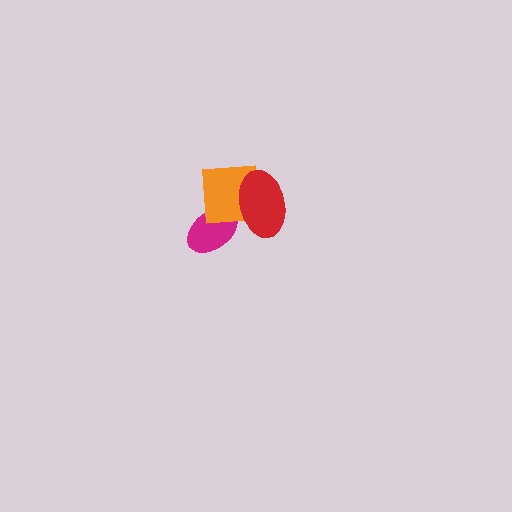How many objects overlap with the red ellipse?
2 objects overlap with the red ellipse.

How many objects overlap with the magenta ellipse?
2 objects overlap with the magenta ellipse.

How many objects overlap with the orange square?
2 objects overlap with the orange square.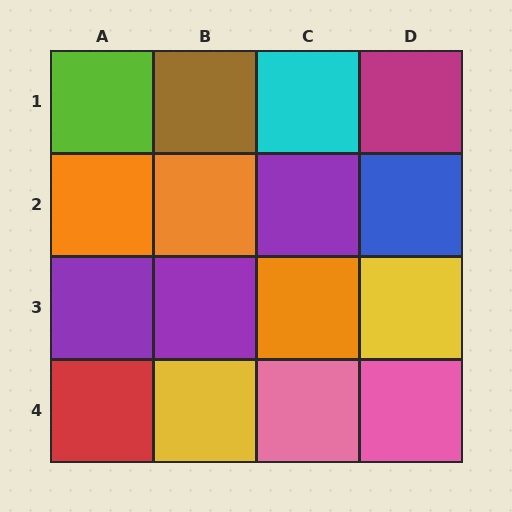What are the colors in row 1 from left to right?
Lime, brown, cyan, magenta.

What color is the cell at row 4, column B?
Yellow.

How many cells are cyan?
1 cell is cyan.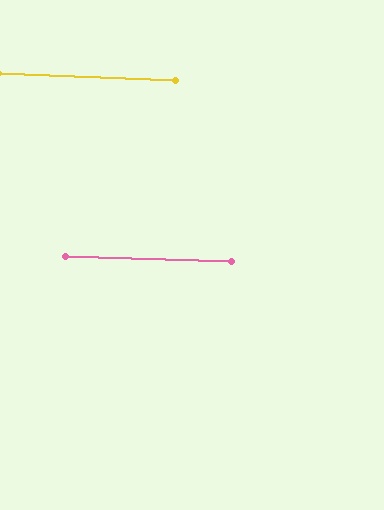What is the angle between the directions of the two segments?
Approximately 0 degrees.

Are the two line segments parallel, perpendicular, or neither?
Parallel — their directions differ by only 0.3°.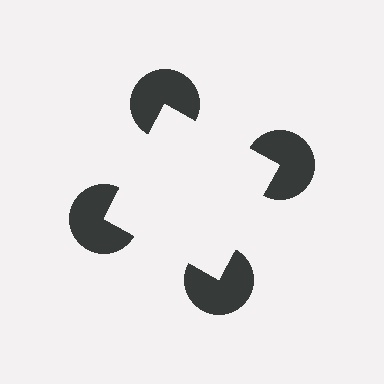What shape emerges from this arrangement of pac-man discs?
An illusory square — its edges are inferred from the aligned wedge cuts in the pac-man discs, not physically drawn.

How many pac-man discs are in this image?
There are 4 — one at each vertex of the illusory square.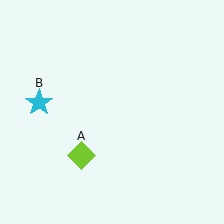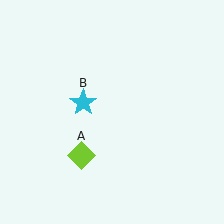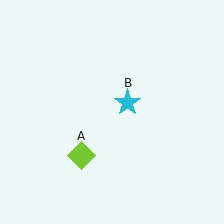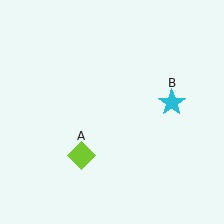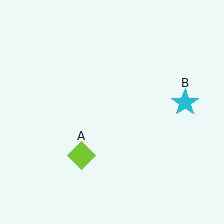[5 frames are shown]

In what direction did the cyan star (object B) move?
The cyan star (object B) moved right.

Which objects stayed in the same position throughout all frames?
Lime diamond (object A) remained stationary.